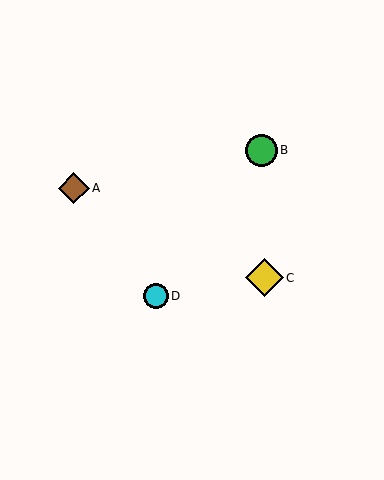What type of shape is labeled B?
Shape B is a green circle.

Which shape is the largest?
The yellow diamond (labeled C) is the largest.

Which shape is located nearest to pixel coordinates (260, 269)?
The yellow diamond (labeled C) at (264, 278) is nearest to that location.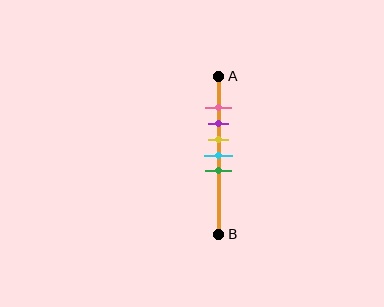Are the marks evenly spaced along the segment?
Yes, the marks are approximately evenly spaced.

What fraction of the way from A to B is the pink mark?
The pink mark is approximately 20% (0.2) of the way from A to B.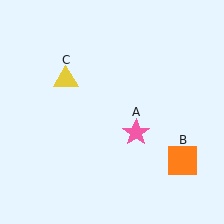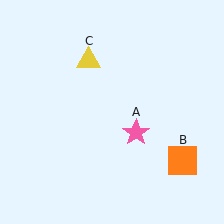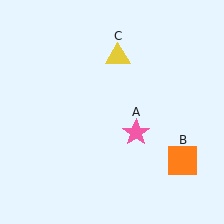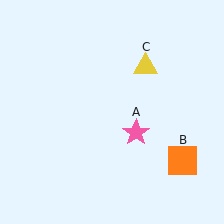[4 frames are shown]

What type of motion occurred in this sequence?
The yellow triangle (object C) rotated clockwise around the center of the scene.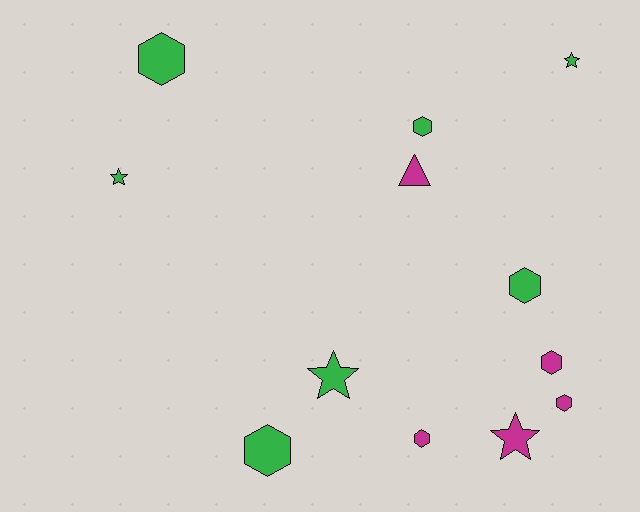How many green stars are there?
There are 3 green stars.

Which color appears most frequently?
Green, with 7 objects.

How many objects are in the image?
There are 12 objects.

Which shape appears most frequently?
Hexagon, with 7 objects.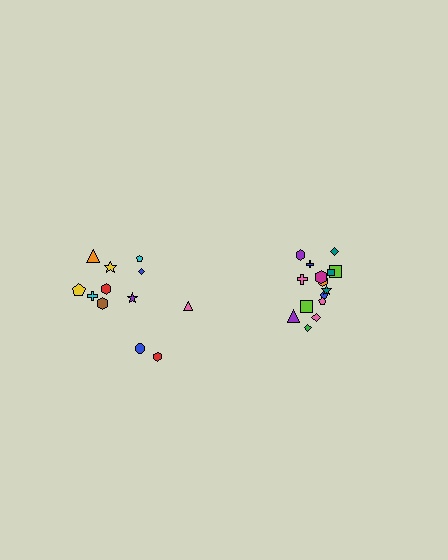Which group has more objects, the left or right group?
The right group.